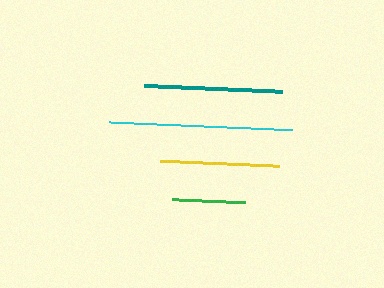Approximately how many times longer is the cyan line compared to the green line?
The cyan line is approximately 2.5 times the length of the green line.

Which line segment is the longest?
The cyan line is the longest at approximately 182 pixels.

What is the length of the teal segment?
The teal segment is approximately 138 pixels long.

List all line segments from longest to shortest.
From longest to shortest: cyan, teal, yellow, green.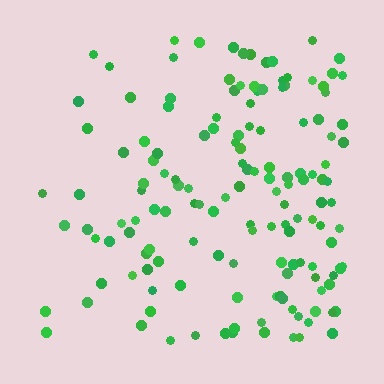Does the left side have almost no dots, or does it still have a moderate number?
Still a moderate number, just noticeably fewer than the right.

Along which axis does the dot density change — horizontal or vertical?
Horizontal.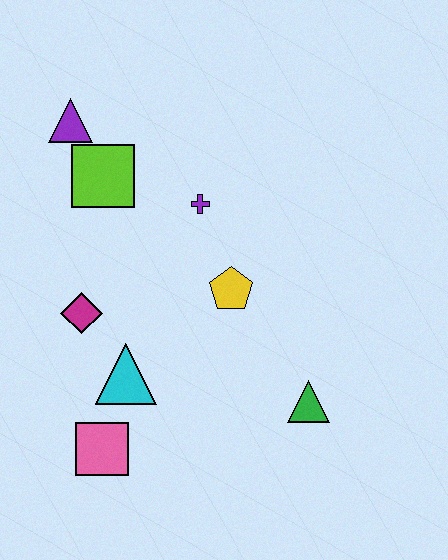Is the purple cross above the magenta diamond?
Yes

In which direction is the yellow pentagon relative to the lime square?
The yellow pentagon is to the right of the lime square.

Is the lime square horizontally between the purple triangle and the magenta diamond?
No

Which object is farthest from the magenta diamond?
The green triangle is farthest from the magenta diamond.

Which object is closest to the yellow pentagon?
The purple cross is closest to the yellow pentagon.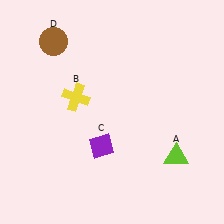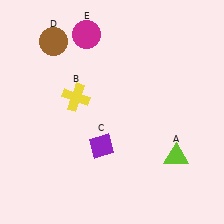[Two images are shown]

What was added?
A magenta circle (E) was added in Image 2.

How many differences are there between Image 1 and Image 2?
There is 1 difference between the two images.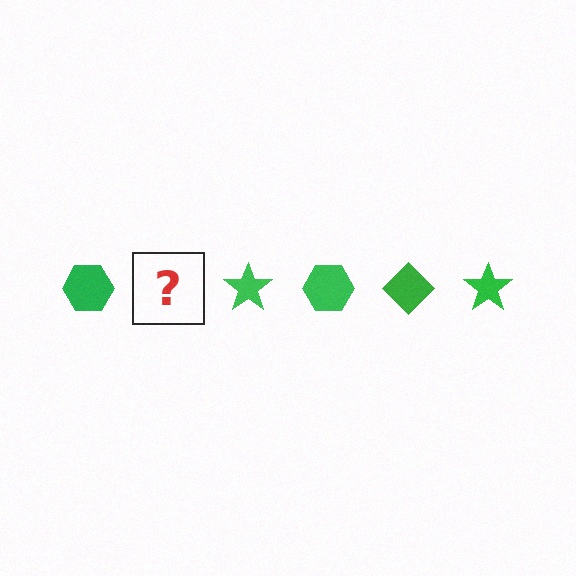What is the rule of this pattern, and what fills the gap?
The rule is that the pattern cycles through hexagon, diamond, star shapes in green. The gap should be filled with a green diamond.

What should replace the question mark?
The question mark should be replaced with a green diamond.